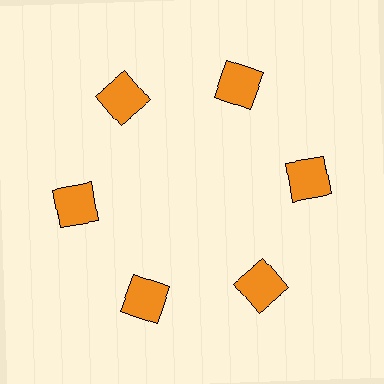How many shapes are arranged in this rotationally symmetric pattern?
There are 6 shapes, arranged in 6 groups of 1.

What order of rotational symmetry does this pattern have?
This pattern has 6-fold rotational symmetry.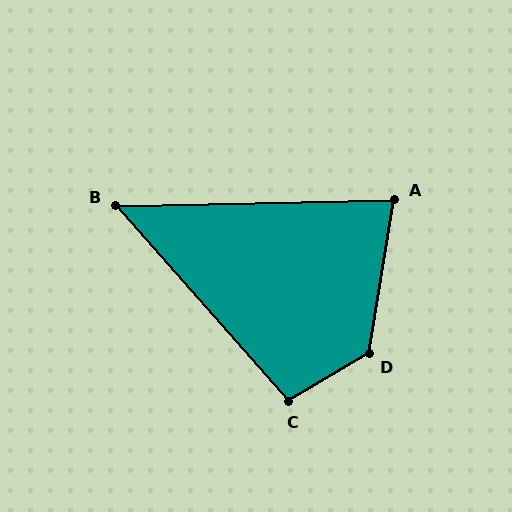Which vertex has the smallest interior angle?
B, at approximately 50 degrees.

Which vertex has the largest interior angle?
D, at approximately 130 degrees.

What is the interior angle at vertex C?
Approximately 100 degrees (obtuse).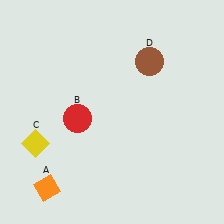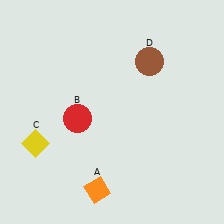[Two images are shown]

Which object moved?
The orange diamond (A) moved right.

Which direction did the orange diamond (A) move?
The orange diamond (A) moved right.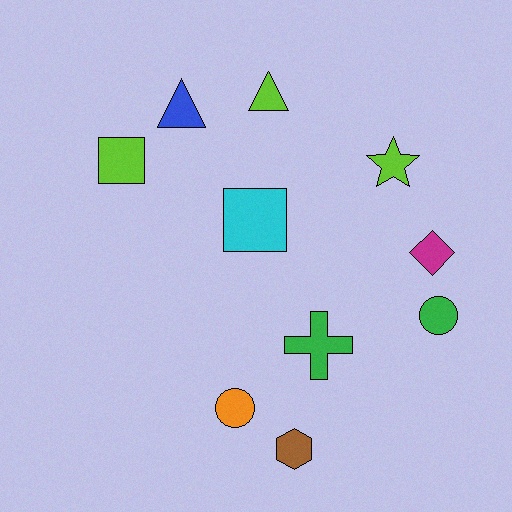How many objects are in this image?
There are 10 objects.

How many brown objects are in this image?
There is 1 brown object.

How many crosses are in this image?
There is 1 cross.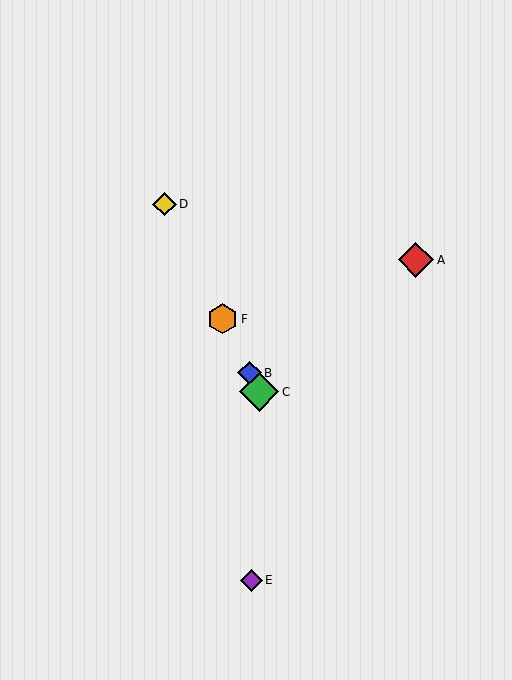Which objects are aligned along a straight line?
Objects B, C, D, F are aligned along a straight line.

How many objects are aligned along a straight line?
4 objects (B, C, D, F) are aligned along a straight line.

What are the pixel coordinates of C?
Object C is at (259, 392).